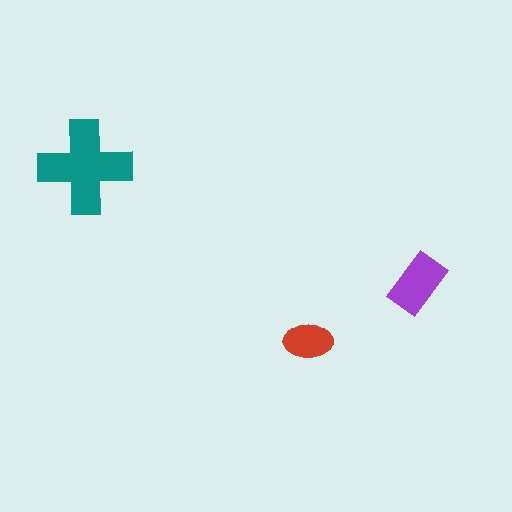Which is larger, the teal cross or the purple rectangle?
The teal cross.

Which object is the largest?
The teal cross.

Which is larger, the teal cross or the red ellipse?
The teal cross.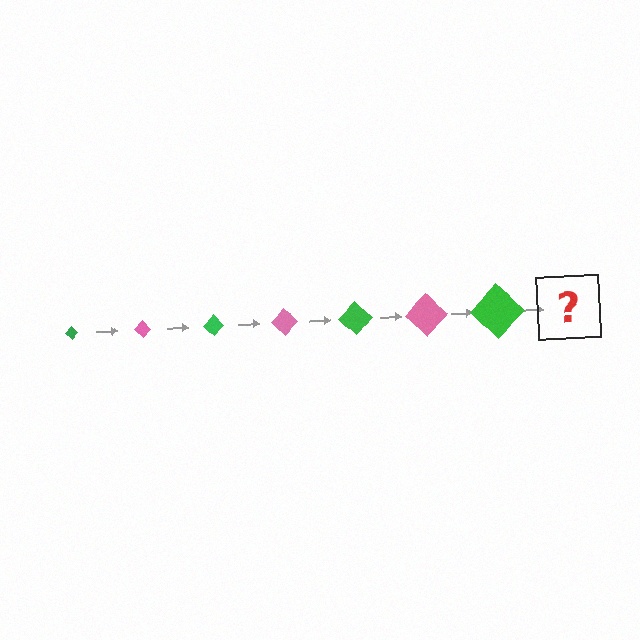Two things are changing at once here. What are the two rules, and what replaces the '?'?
The two rules are that the diamond grows larger each step and the color cycles through green and pink. The '?' should be a pink diamond, larger than the previous one.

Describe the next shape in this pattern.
It should be a pink diamond, larger than the previous one.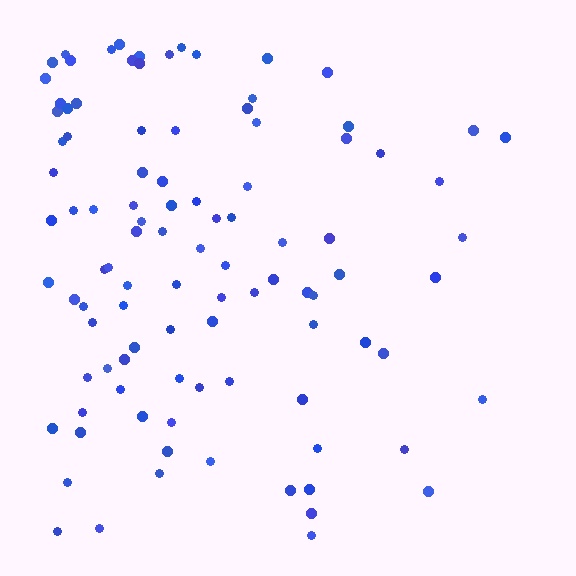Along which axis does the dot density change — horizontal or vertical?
Horizontal.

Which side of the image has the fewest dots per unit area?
The right.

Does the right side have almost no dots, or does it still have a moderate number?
Still a moderate number, just noticeably fewer than the left.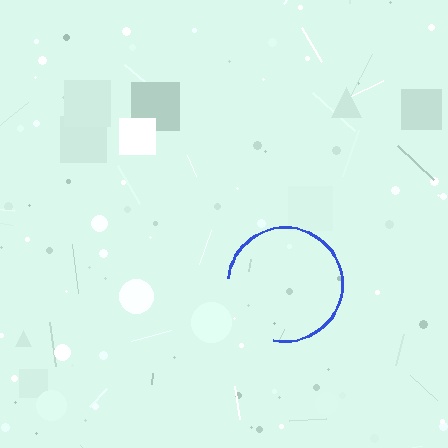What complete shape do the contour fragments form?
The contour fragments form a circle.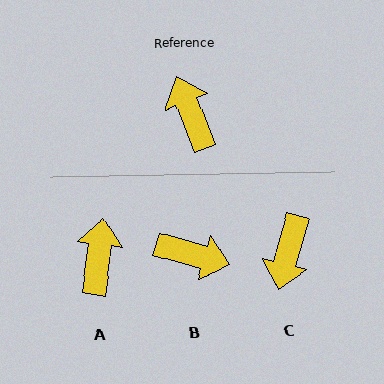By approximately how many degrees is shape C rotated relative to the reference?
Approximately 143 degrees counter-clockwise.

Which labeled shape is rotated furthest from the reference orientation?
C, about 143 degrees away.